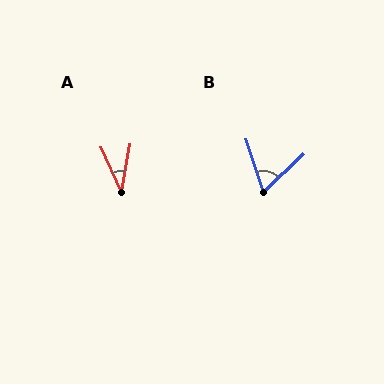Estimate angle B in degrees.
Approximately 64 degrees.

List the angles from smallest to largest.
A (35°), B (64°).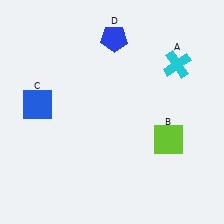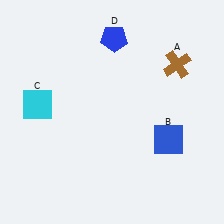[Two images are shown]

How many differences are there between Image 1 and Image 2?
There are 3 differences between the two images.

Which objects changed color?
A changed from cyan to brown. B changed from lime to blue. C changed from blue to cyan.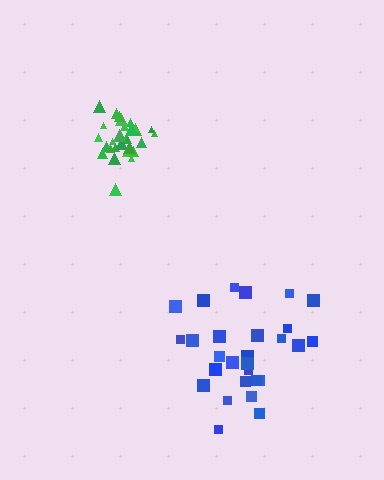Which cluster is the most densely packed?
Green.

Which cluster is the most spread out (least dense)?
Blue.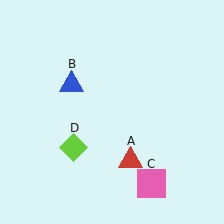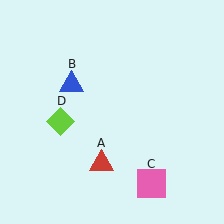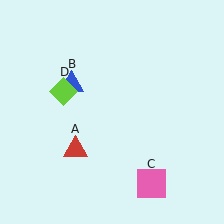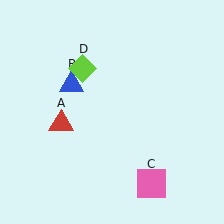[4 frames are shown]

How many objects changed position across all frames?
2 objects changed position: red triangle (object A), lime diamond (object D).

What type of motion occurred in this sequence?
The red triangle (object A), lime diamond (object D) rotated clockwise around the center of the scene.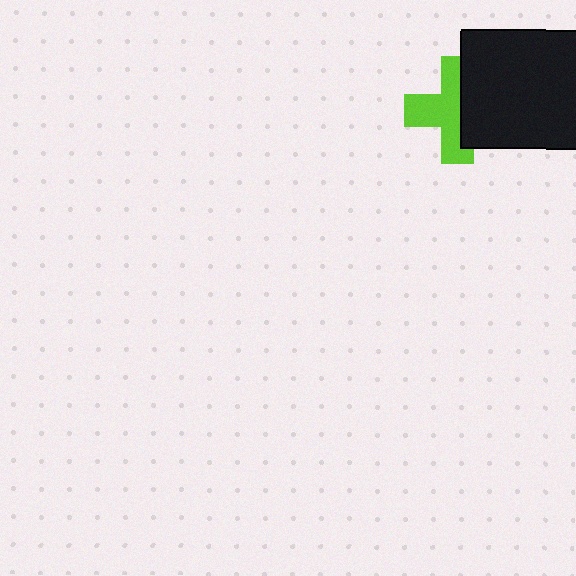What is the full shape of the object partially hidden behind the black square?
The partially hidden object is a lime cross.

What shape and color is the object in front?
The object in front is a black square.